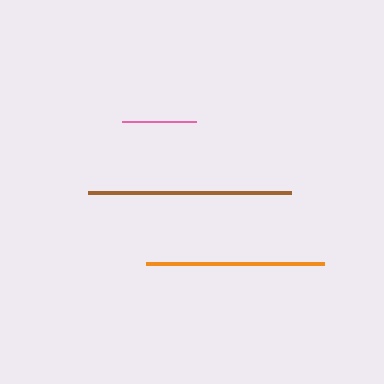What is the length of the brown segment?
The brown segment is approximately 204 pixels long.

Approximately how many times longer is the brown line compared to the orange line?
The brown line is approximately 1.1 times the length of the orange line.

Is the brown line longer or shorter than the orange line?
The brown line is longer than the orange line.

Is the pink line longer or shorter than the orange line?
The orange line is longer than the pink line.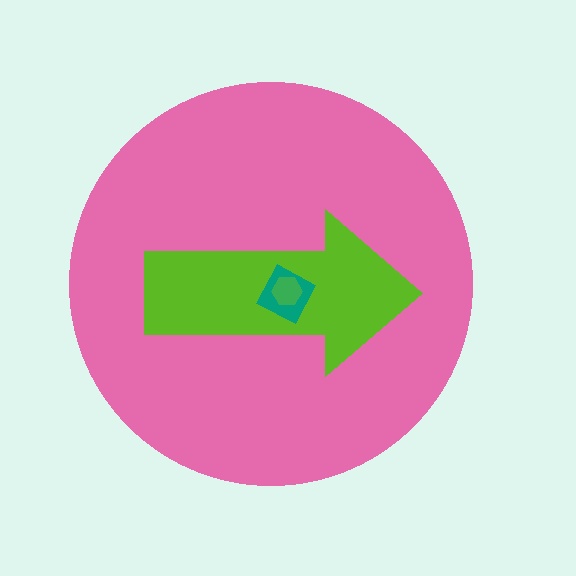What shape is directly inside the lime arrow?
The teal square.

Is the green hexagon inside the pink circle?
Yes.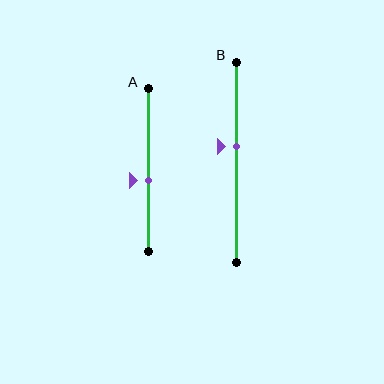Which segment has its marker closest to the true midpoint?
Segment A has its marker closest to the true midpoint.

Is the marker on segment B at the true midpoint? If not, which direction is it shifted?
No, the marker on segment B is shifted upward by about 8% of the segment length.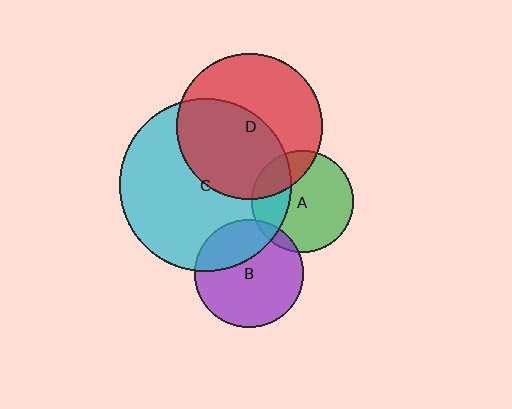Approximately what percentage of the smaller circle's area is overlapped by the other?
Approximately 5%.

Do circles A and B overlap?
Yes.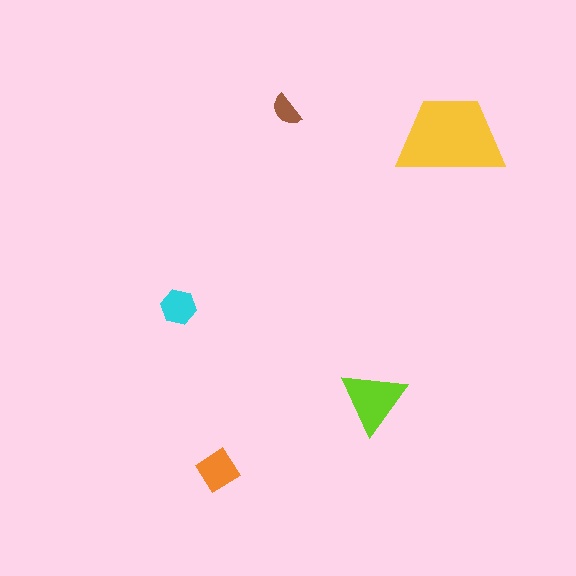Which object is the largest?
The yellow trapezoid.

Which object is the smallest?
The brown semicircle.